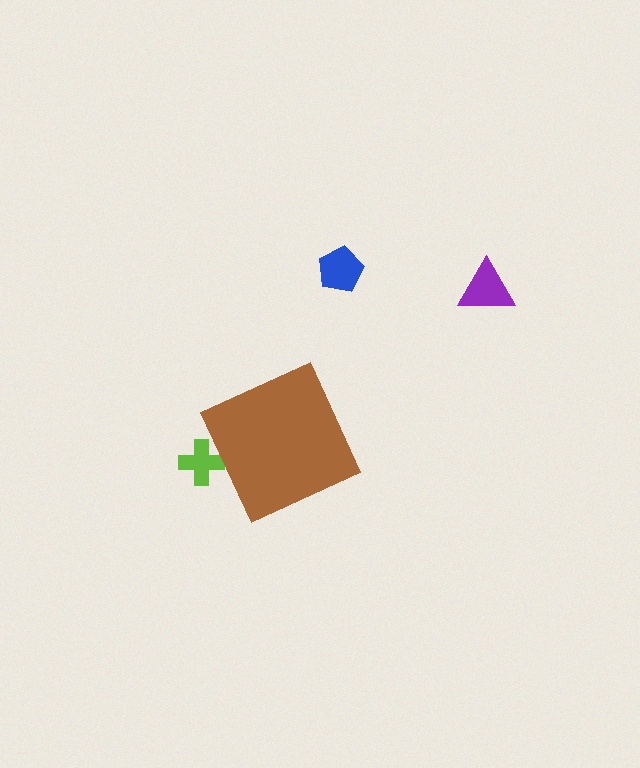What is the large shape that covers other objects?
A brown diamond.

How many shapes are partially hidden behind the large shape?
1 shape is partially hidden.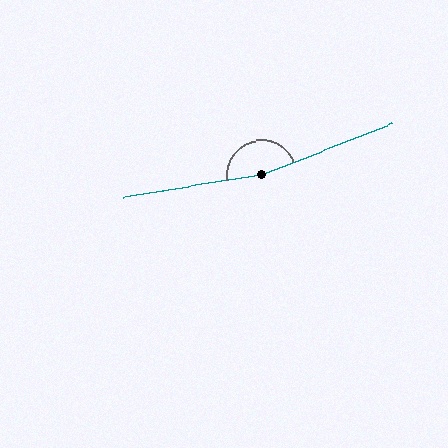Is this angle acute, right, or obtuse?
It is obtuse.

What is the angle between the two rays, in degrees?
Approximately 168 degrees.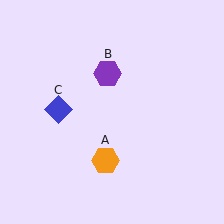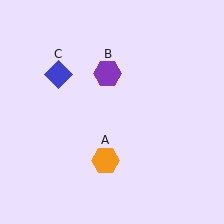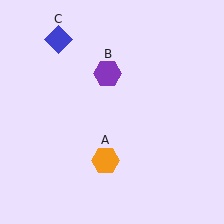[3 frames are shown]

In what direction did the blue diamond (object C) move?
The blue diamond (object C) moved up.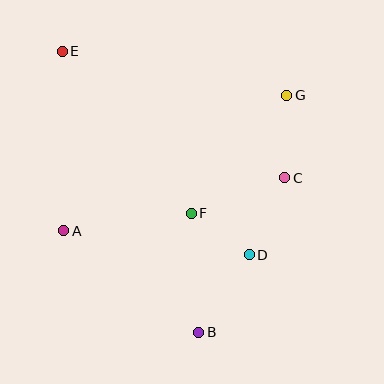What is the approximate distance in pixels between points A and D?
The distance between A and D is approximately 187 pixels.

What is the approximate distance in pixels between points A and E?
The distance between A and E is approximately 179 pixels.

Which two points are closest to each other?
Points D and F are closest to each other.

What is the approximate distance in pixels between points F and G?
The distance between F and G is approximately 152 pixels.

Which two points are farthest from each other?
Points B and E are farthest from each other.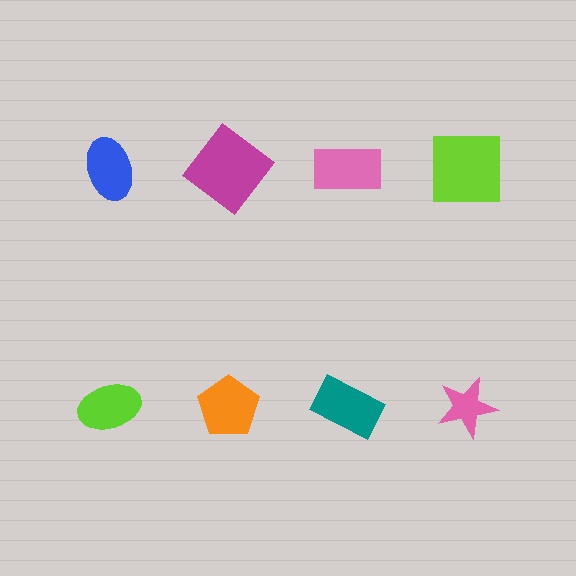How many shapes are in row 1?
4 shapes.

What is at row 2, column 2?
An orange pentagon.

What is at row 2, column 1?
A lime ellipse.